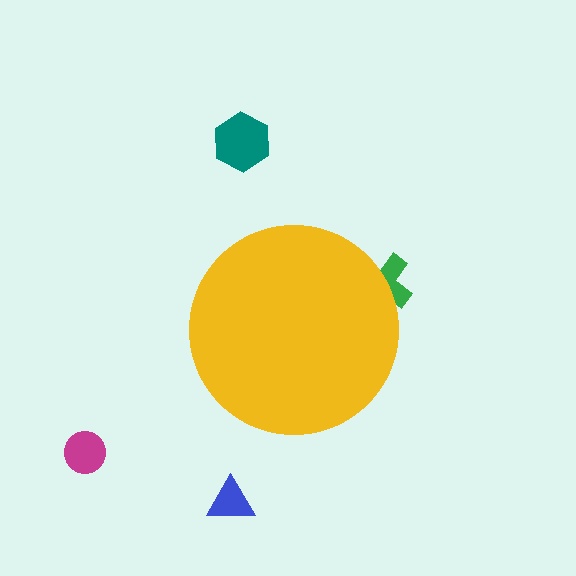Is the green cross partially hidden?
Yes, the green cross is partially hidden behind the yellow circle.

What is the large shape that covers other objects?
A yellow circle.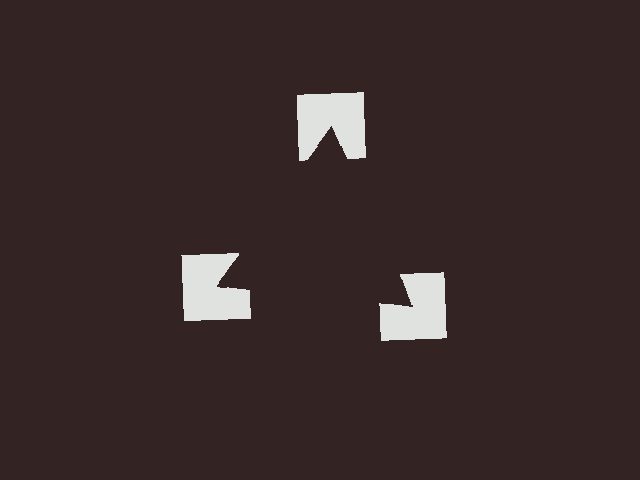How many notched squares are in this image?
There are 3 — one at each vertex of the illusory triangle.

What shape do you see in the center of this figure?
An illusory triangle — its edges are inferred from the aligned wedge cuts in the notched squares, not physically drawn.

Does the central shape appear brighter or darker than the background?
It typically appears slightly darker than the background, even though no actual brightness change is drawn.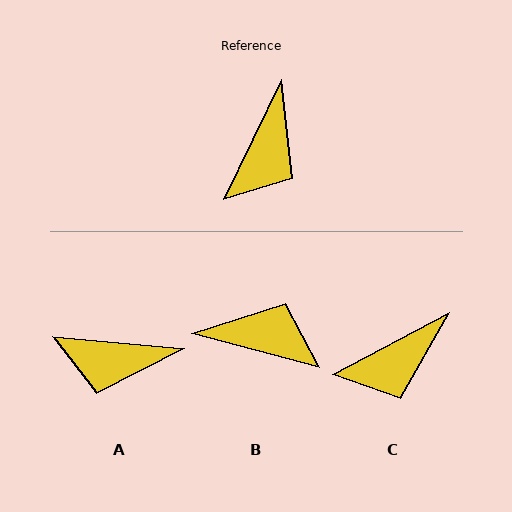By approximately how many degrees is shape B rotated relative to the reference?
Approximately 101 degrees counter-clockwise.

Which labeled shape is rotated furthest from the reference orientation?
B, about 101 degrees away.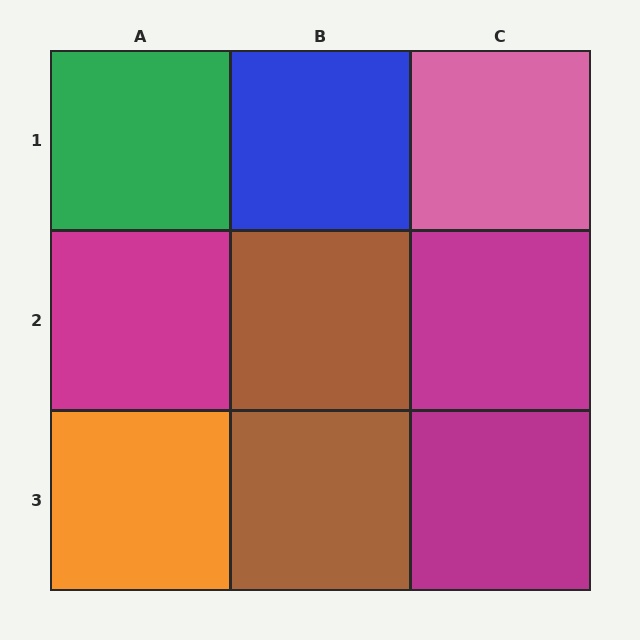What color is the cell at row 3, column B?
Brown.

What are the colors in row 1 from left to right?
Green, blue, pink.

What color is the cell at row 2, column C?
Magenta.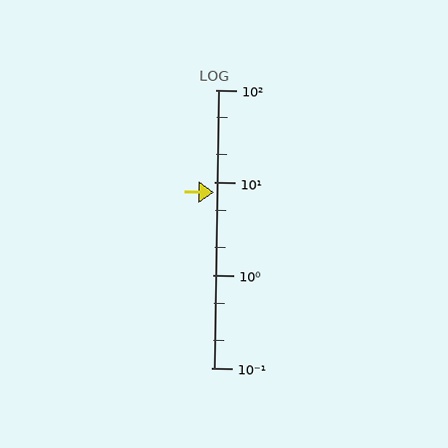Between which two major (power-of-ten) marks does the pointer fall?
The pointer is between 1 and 10.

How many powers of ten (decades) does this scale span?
The scale spans 3 decades, from 0.1 to 100.